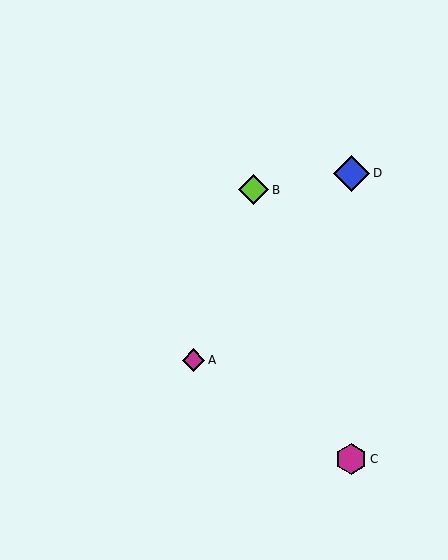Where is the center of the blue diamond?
The center of the blue diamond is at (352, 173).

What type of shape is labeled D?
Shape D is a blue diamond.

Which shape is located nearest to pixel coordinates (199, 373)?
The magenta diamond (labeled A) at (194, 360) is nearest to that location.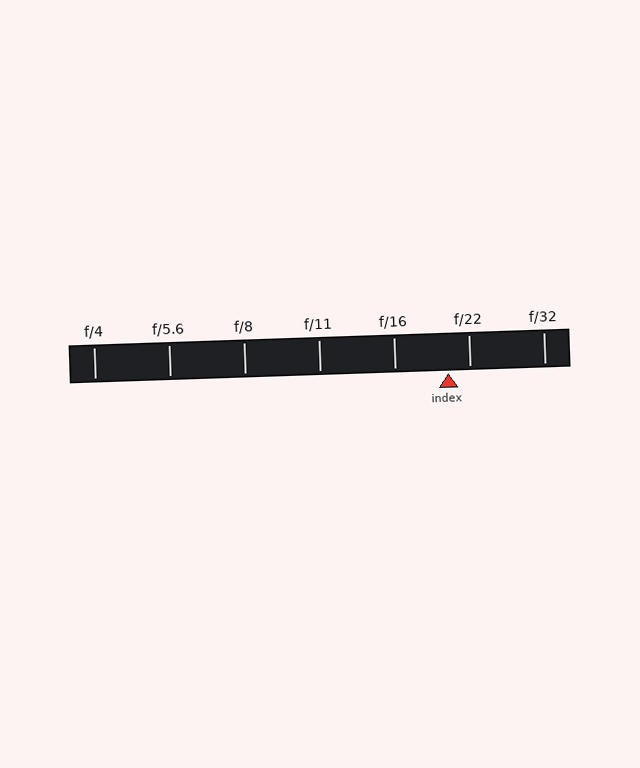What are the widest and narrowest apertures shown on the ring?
The widest aperture shown is f/4 and the narrowest is f/32.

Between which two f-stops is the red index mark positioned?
The index mark is between f/16 and f/22.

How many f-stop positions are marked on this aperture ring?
There are 7 f-stop positions marked.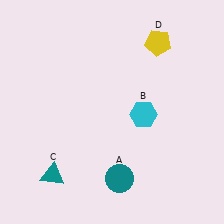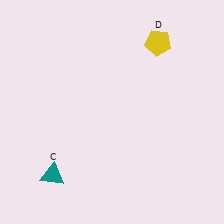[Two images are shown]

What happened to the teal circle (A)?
The teal circle (A) was removed in Image 2. It was in the bottom-right area of Image 1.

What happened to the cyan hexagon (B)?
The cyan hexagon (B) was removed in Image 2. It was in the bottom-right area of Image 1.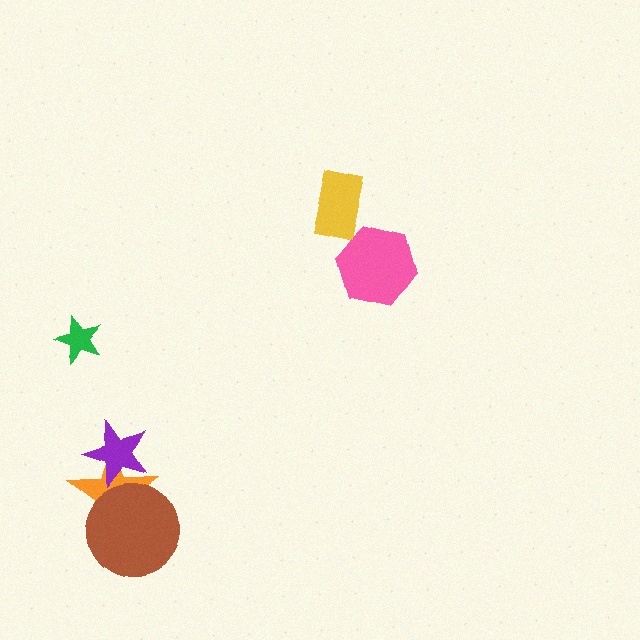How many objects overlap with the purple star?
1 object overlaps with the purple star.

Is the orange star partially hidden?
Yes, it is partially covered by another shape.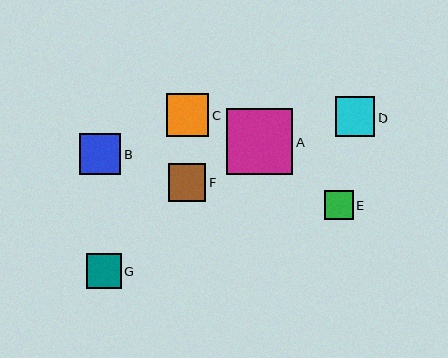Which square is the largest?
Square A is the largest with a size of approximately 66 pixels.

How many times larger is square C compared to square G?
Square C is approximately 1.2 times the size of square G.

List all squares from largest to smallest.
From largest to smallest: A, C, B, D, F, G, E.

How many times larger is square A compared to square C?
Square A is approximately 1.6 times the size of square C.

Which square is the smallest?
Square E is the smallest with a size of approximately 29 pixels.